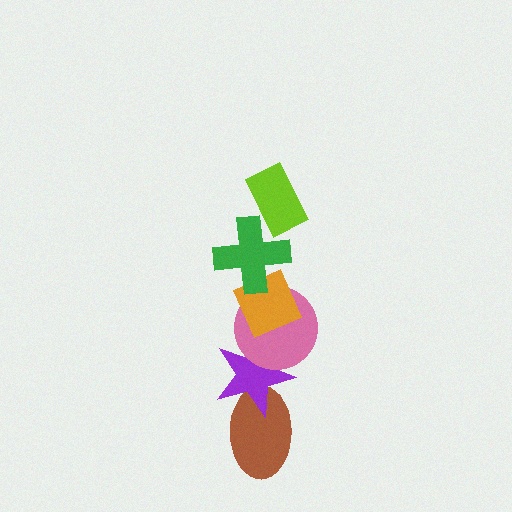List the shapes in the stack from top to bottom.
From top to bottom: the lime rectangle, the green cross, the orange diamond, the pink circle, the purple star, the brown ellipse.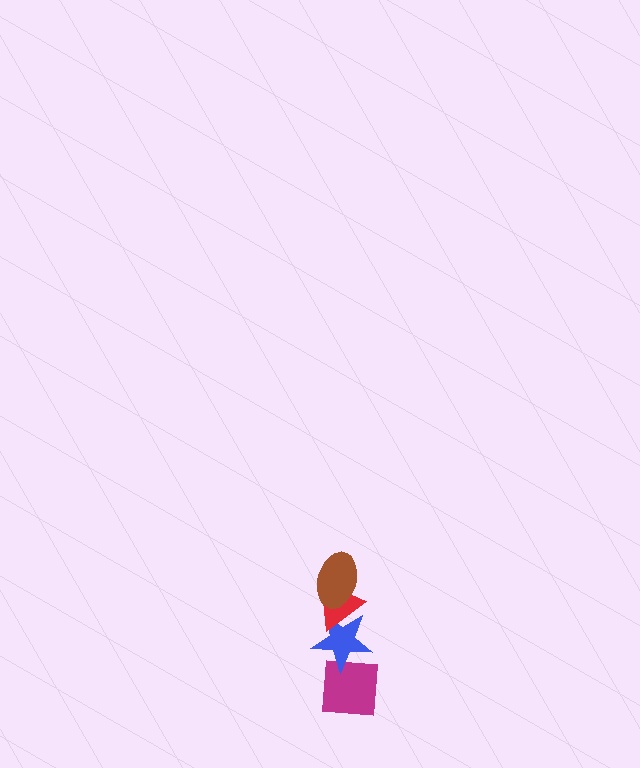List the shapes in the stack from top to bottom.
From top to bottom: the brown ellipse, the red triangle, the blue star, the magenta square.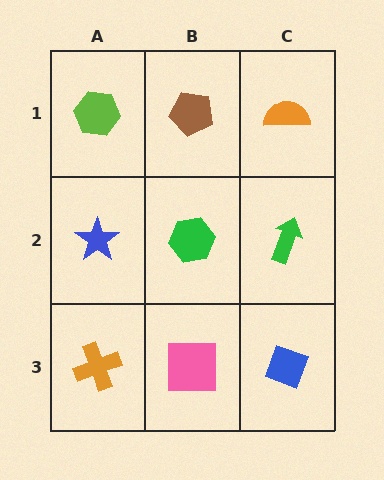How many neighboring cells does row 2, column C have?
3.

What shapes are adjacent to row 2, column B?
A brown pentagon (row 1, column B), a pink square (row 3, column B), a blue star (row 2, column A), a green arrow (row 2, column C).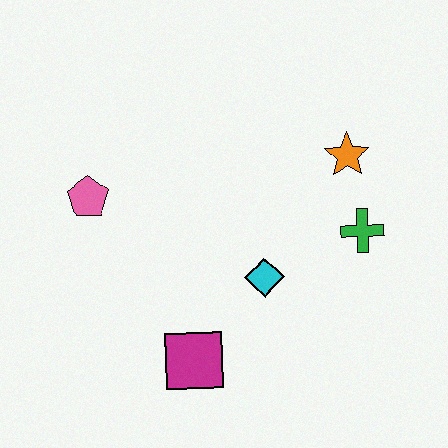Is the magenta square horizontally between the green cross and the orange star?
No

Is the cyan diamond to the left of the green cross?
Yes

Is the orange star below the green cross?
No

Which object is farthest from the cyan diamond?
The pink pentagon is farthest from the cyan diamond.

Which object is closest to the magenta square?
The cyan diamond is closest to the magenta square.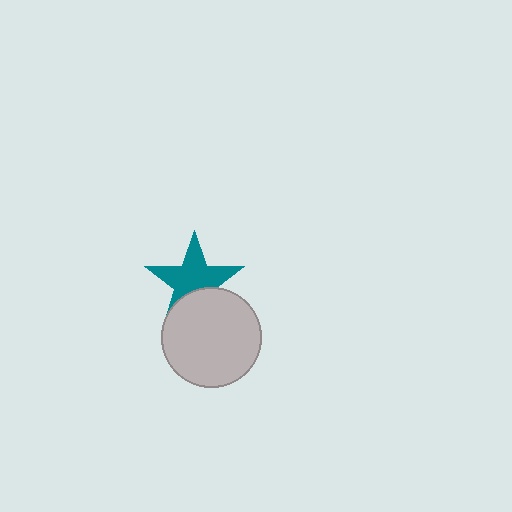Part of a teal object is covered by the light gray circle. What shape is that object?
It is a star.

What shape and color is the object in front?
The object in front is a light gray circle.